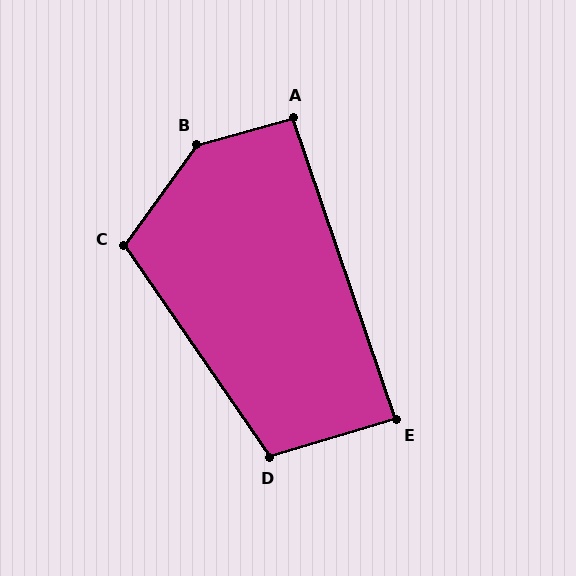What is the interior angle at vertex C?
Approximately 109 degrees (obtuse).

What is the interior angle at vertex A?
Approximately 93 degrees (approximately right).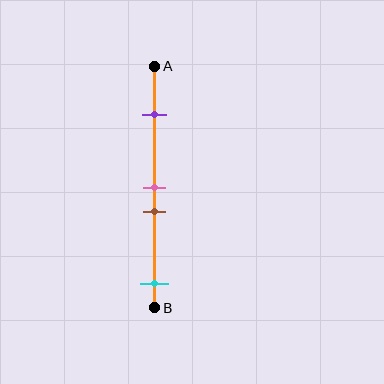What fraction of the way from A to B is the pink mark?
The pink mark is approximately 50% (0.5) of the way from A to B.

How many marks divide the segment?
There are 4 marks dividing the segment.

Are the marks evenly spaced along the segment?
No, the marks are not evenly spaced.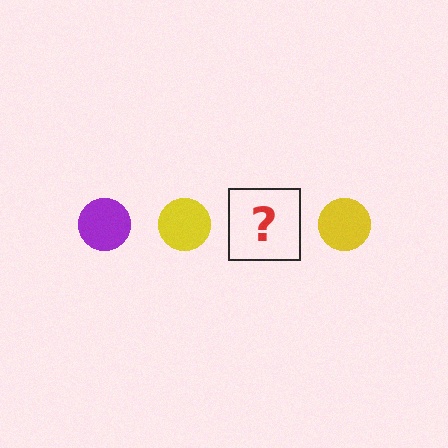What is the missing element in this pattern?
The missing element is a purple circle.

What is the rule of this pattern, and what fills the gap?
The rule is that the pattern cycles through purple, yellow circles. The gap should be filled with a purple circle.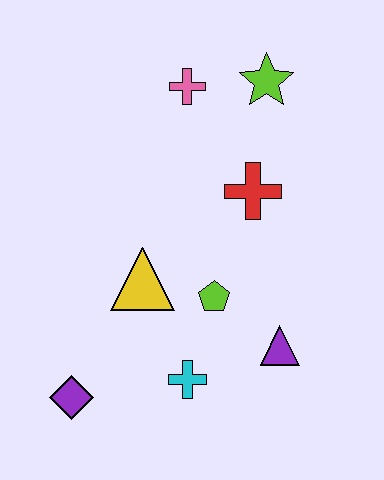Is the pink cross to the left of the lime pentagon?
Yes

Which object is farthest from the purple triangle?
The pink cross is farthest from the purple triangle.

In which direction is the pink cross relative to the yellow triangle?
The pink cross is above the yellow triangle.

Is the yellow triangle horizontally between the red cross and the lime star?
No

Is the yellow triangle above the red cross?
No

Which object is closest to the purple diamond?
The cyan cross is closest to the purple diamond.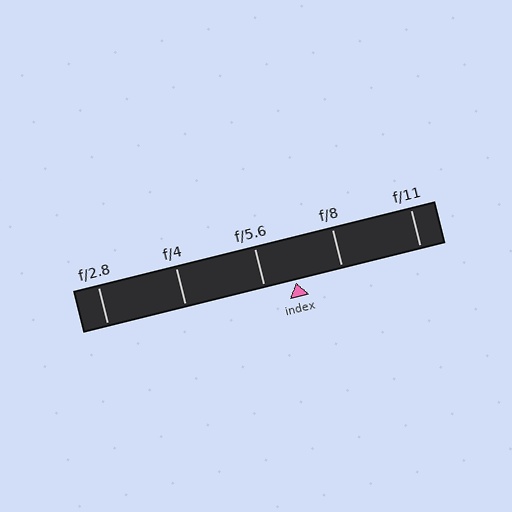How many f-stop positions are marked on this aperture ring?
There are 5 f-stop positions marked.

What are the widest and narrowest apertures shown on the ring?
The widest aperture shown is f/2.8 and the narrowest is f/11.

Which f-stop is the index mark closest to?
The index mark is closest to f/5.6.